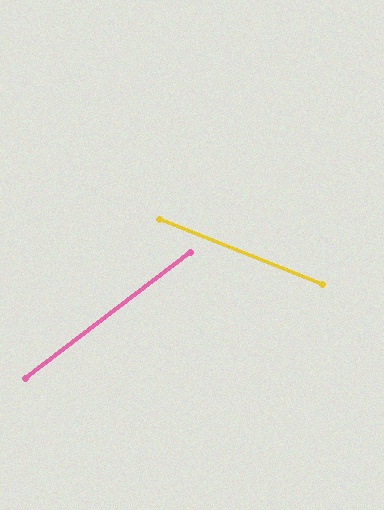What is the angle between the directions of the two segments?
Approximately 59 degrees.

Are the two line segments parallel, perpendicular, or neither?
Neither parallel nor perpendicular — they differ by about 59°.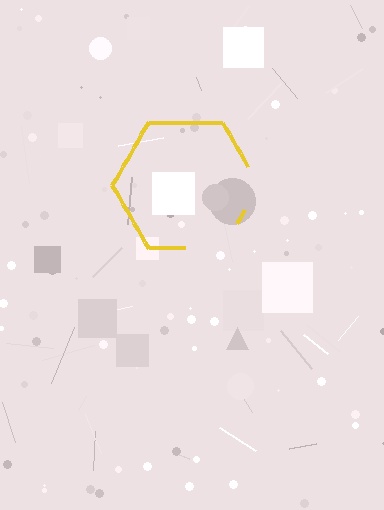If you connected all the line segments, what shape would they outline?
They would outline a hexagon.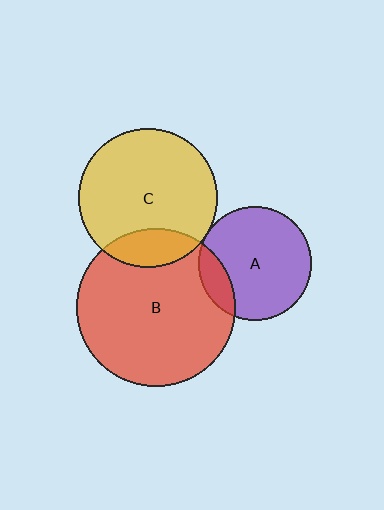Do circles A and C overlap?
Yes.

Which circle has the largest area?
Circle B (red).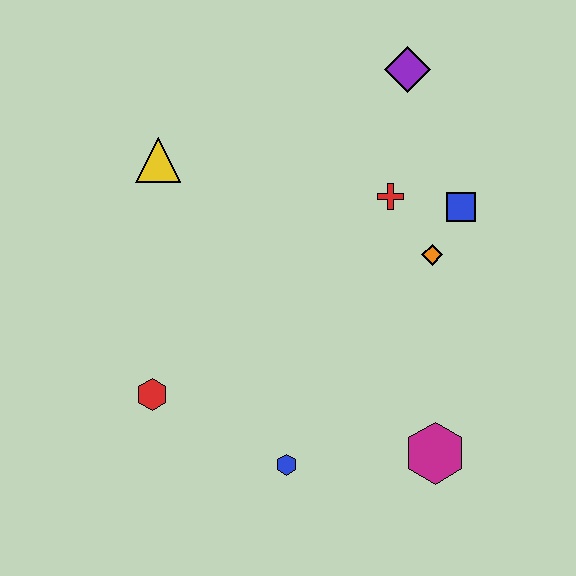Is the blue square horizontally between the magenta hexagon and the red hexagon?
No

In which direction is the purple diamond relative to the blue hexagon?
The purple diamond is above the blue hexagon.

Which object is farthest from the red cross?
The red hexagon is farthest from the red cross.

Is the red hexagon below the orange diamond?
Yes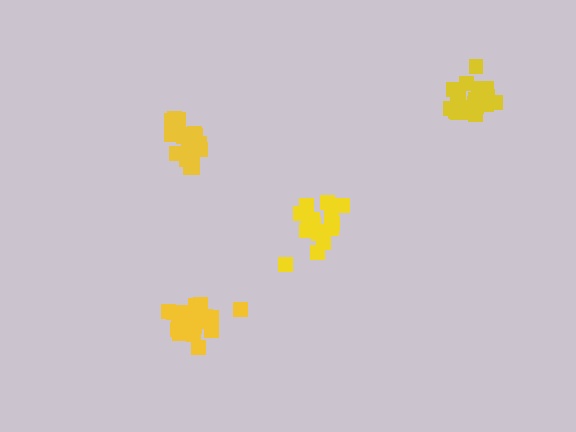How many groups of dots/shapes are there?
There are 4 groups.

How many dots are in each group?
Group 1: 17 dots, Group 2: 18 dots, Group 3: 20 dots, Group 4: 19 dots (74 total).